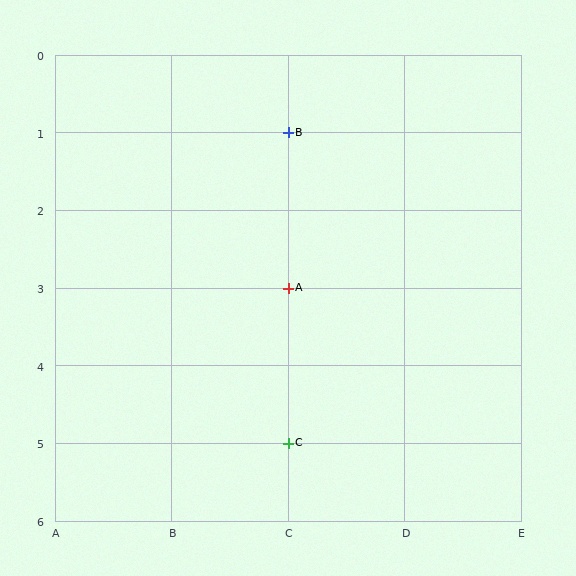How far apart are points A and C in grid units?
Points A and C are 2 rows apart.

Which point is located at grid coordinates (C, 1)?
Point B is at (C, 1).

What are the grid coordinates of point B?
Point B is at grid coordinates (C, 1).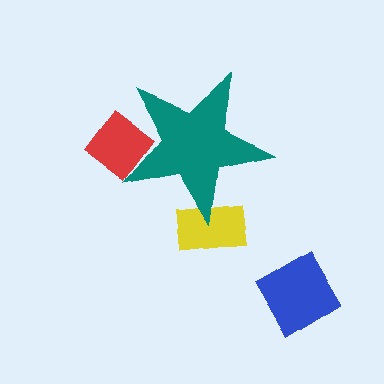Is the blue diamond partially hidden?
No, the blue diamond is fully visible.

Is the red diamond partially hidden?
Yes, the red diamond is partially hidden behind the teal star.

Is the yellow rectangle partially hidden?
Yes, the yellow rectangle is partially hidden behind the teal star.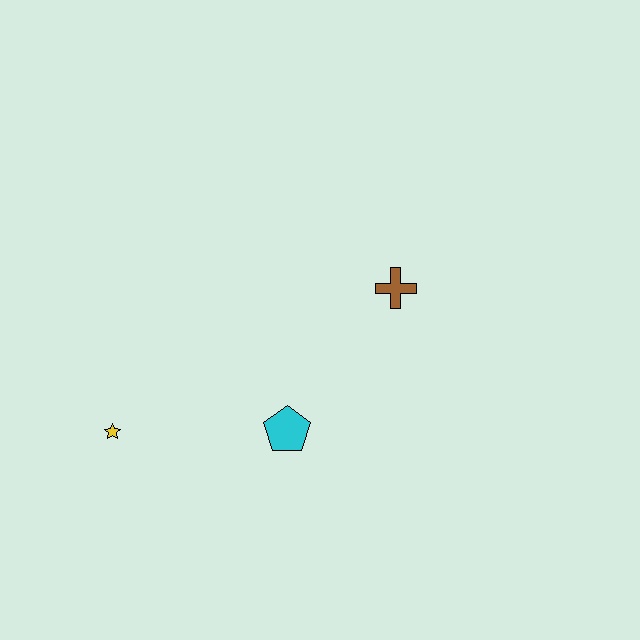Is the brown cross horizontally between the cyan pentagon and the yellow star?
No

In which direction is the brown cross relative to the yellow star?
The brown cross is to the right of the yellow star.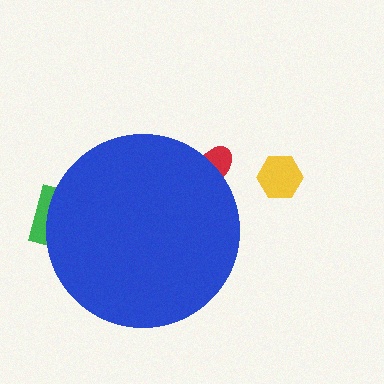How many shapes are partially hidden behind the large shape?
2 shapes are partially hidden.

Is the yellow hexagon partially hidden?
No, the yellow hexagon is fully visible.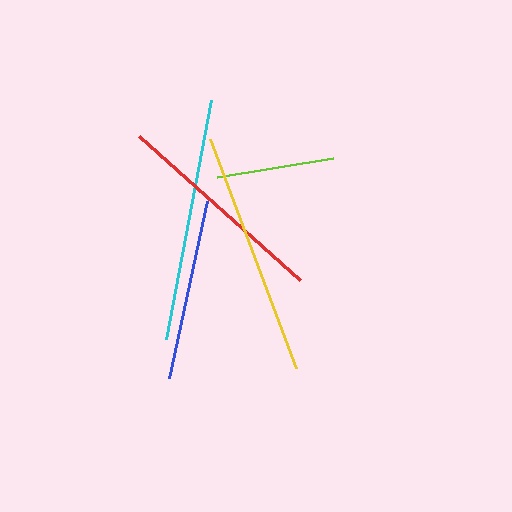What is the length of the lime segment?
The lime segment is approximately 117 pixels long.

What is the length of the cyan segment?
The cyan segment is approximately 244 pixels long.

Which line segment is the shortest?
The lime line is the shortest at approximately 117 pixels.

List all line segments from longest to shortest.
From longest to shortest: yellow, cyan, red, blue, lime.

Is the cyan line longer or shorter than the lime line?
The cyan line is longer than the lime line.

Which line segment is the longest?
The yellow line is the longest at approximately 244 pixels.